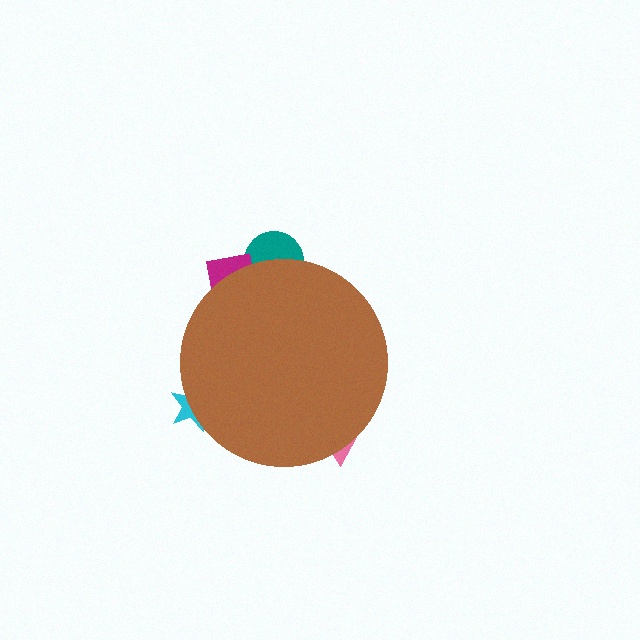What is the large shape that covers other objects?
A brown circle.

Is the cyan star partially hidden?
Yes, the cyan star is partially hidden behind the brown circle.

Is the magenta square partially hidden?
Yes, the magenta square is partially hidden behind the brown circle.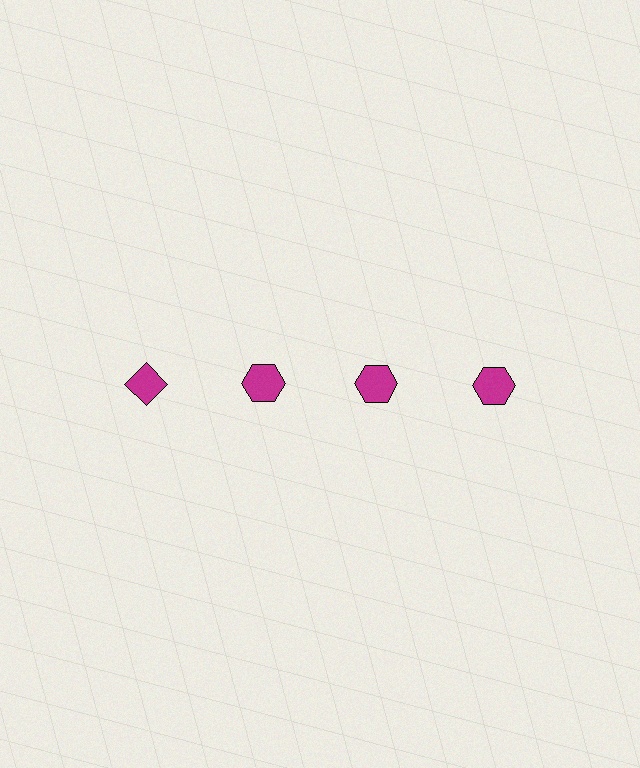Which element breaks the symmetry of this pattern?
The magenta diamond in the top row, leftmost column breaks the symmetry. All other shapes are magenta hexagons.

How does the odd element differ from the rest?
It has a different shape: diamond instead of hexagon.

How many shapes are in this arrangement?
There are 4 shapes arranged in a grid pattern.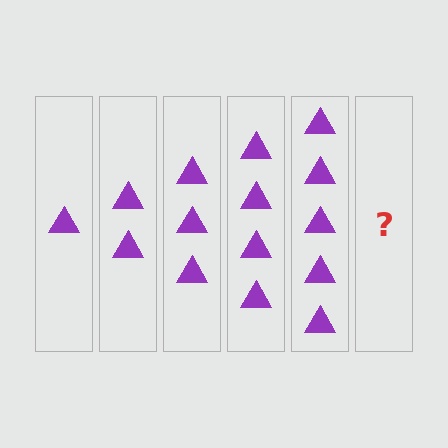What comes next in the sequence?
The next element should be 6 triangles.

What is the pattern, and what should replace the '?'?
The pattern is that each step adds one more triangle. The '?' should be 6 triangles.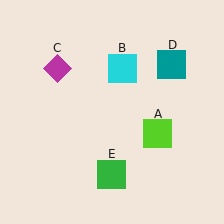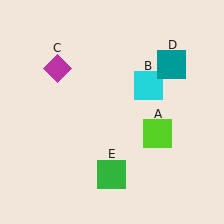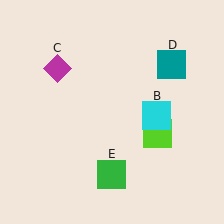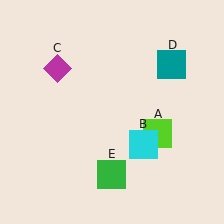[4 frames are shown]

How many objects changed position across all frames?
1 object changed position: cyan square (object B).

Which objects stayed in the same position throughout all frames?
Lime square (object A) and magenta diamond (object C) and teal square (object D) and green square (object E) remained stationary.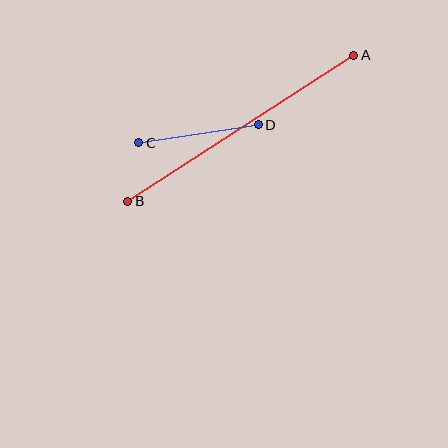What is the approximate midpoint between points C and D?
The midpoint is at approximately (198, 134) pixels.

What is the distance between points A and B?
The distance is approximately 269 pixels.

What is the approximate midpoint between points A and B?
The midpoint is at approximately (241, 128) pixels.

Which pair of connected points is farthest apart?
Points A and B are farthest apart.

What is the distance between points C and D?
The distance is approximately 121 pixels.